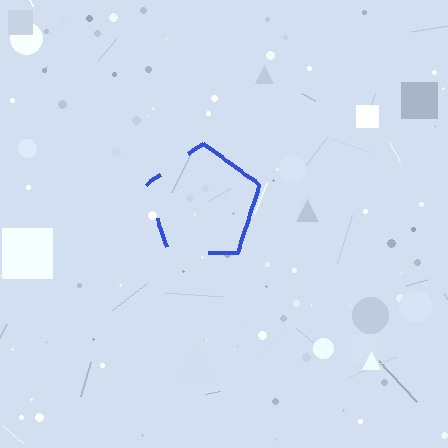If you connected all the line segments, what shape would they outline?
They would outline a pentagon.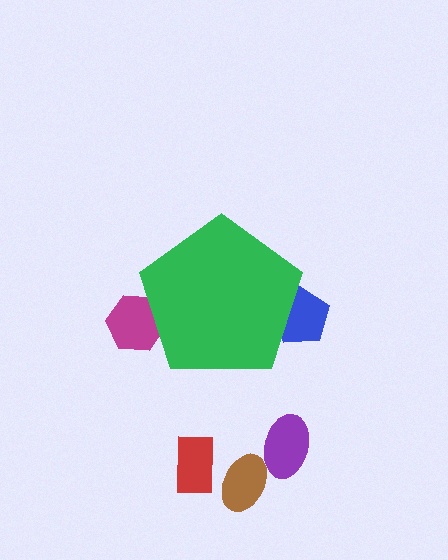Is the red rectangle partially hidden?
No, the red rectangle is fully visible.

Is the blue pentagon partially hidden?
Yes, the blue pentagon is partially hidden behind the green pentagon.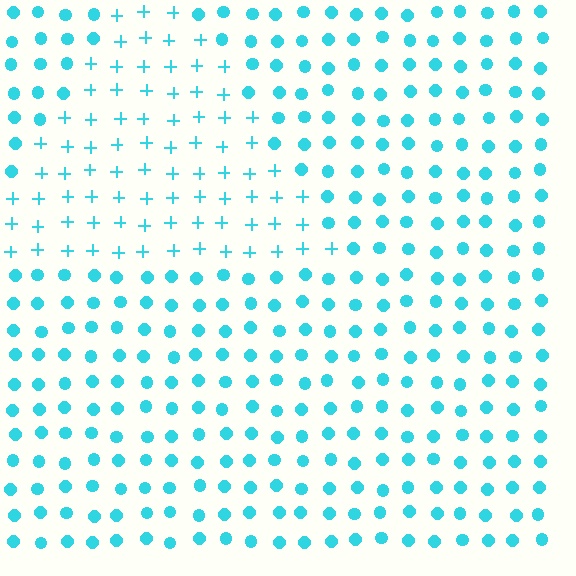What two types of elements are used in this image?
The image uses plus signs inside the triangle region and circles outside it.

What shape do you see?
I see a triangle.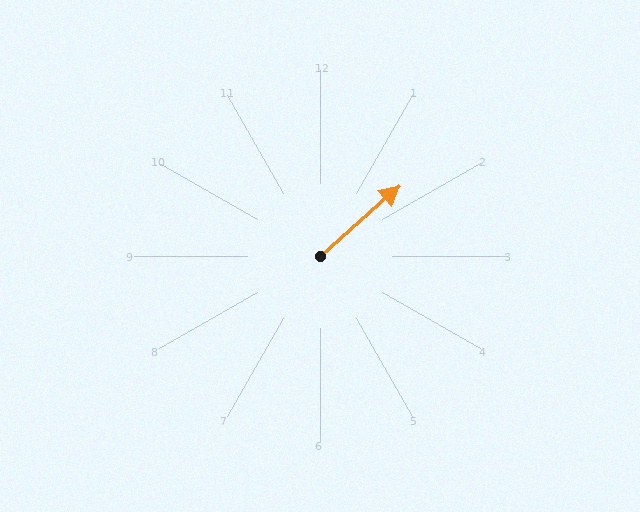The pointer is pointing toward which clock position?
Roughly 2 o'clock.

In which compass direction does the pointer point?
Northeast.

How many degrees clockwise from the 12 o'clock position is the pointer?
Approximately 49 degrees.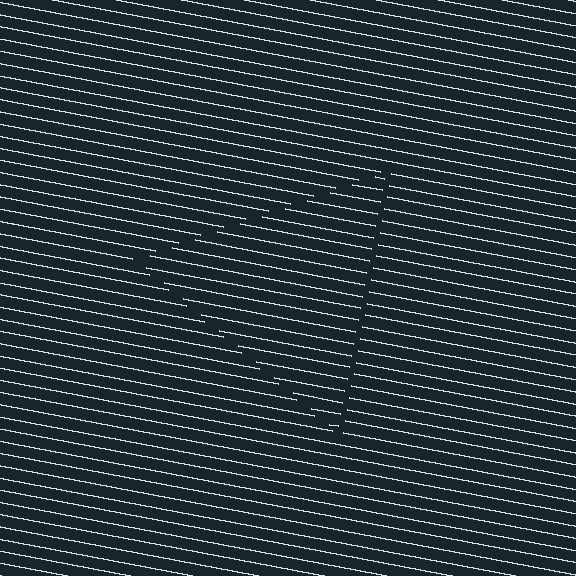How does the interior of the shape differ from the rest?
The interior of the shape contains the same grating, shifted by half a period — the contour is defined by the phase discontinuity where line-ends from the inner and outer gratings abut.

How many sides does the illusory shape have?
3 sides — the line-ends trace a triangle.